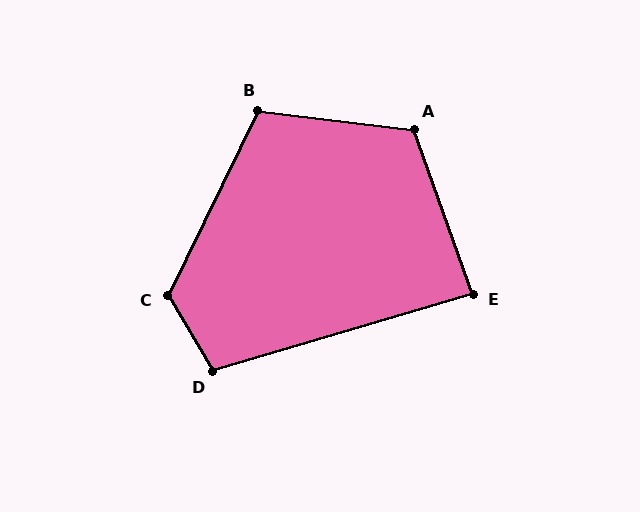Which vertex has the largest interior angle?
C, at approximately 123 degrees.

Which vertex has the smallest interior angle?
E, at approximately 87 degrees.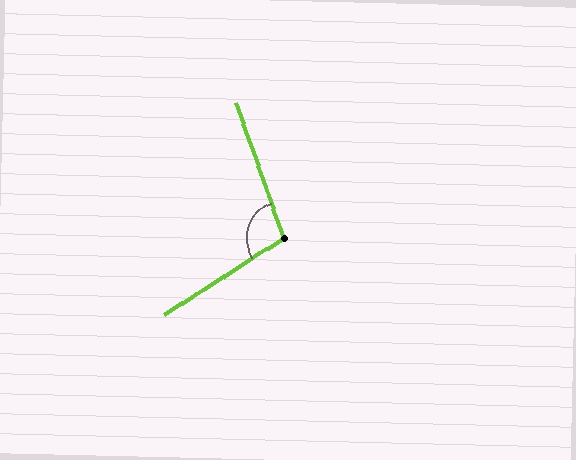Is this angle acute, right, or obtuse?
It is obtuse.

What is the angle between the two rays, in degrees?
Approximately 103 degrees.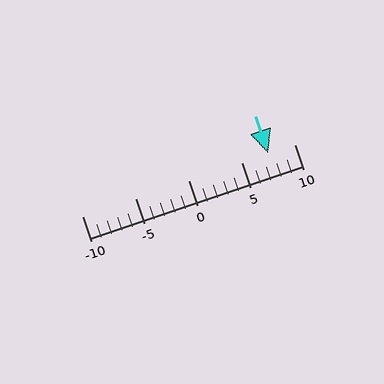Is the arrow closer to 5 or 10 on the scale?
The arrow is closer to 10.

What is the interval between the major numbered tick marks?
The major tick marks are spaced 5 units apart.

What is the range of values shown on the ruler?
The ruler shows values from -10 to 10.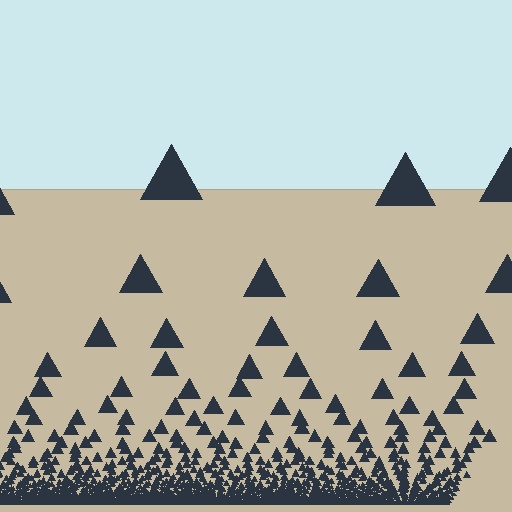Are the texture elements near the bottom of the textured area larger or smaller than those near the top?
Smaller. The gradient is inverted — elements near the bottom are smaller and denser.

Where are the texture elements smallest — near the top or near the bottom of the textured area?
Near the bottom.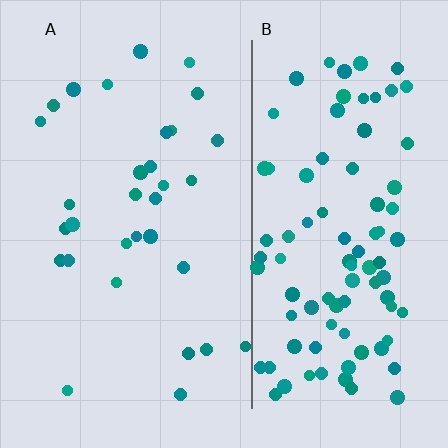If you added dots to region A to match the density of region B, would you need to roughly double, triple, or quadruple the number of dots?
Approximately triple.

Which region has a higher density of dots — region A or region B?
B (the right).